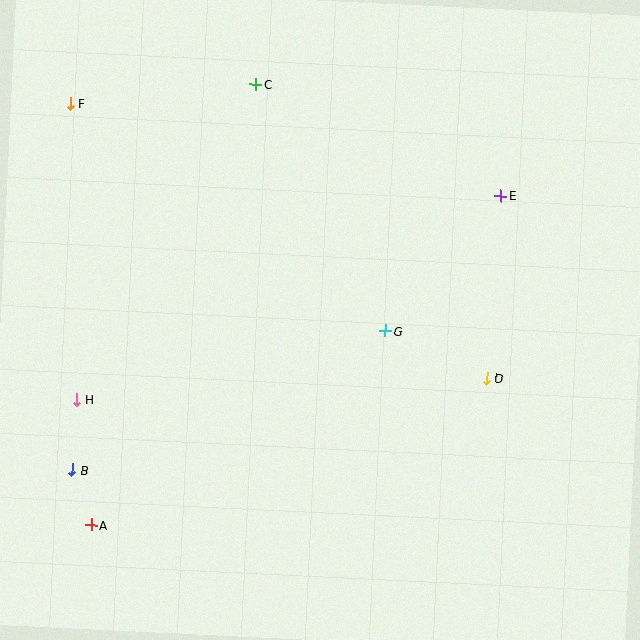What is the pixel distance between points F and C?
The distance between F and C is 187 pixels.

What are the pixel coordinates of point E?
Point E is at (501, 196).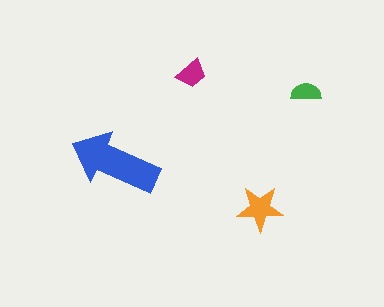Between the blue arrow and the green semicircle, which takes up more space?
The blue arrow.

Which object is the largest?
The blue arrow.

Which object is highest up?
The magenta trapezoid is topmost.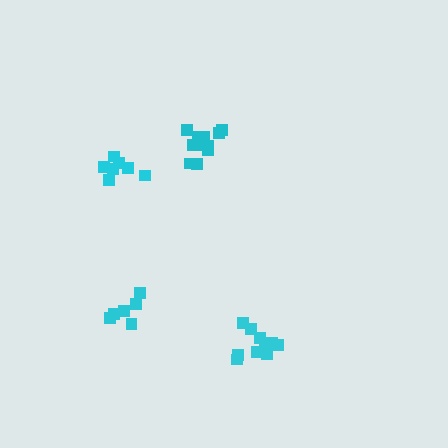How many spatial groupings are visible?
There are 4 spatial groupings.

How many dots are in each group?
Group 1: 10 dots, Group 2: 7 dots, Group 3: 11 dots, Group 4: 6 dots (34 total).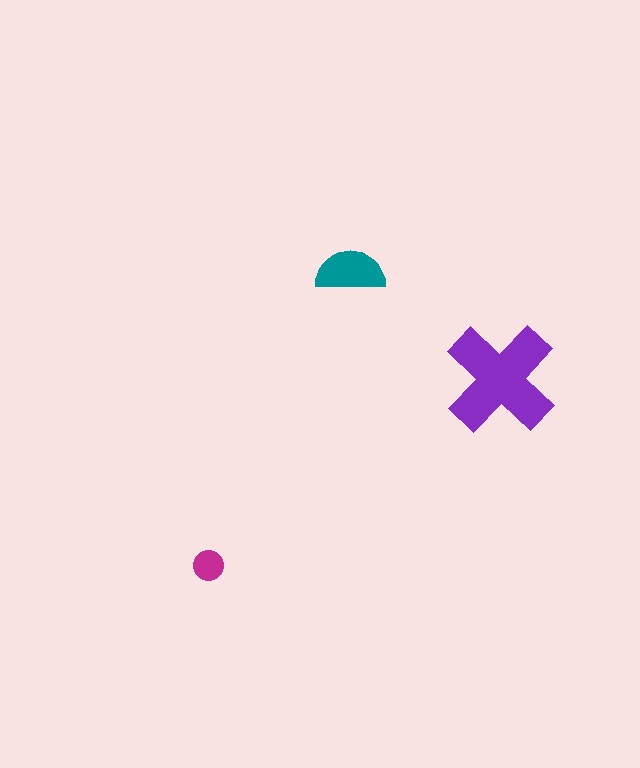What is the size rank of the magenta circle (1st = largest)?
3rd.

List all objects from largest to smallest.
The purple cross, the teal semicircle, the magenta circle.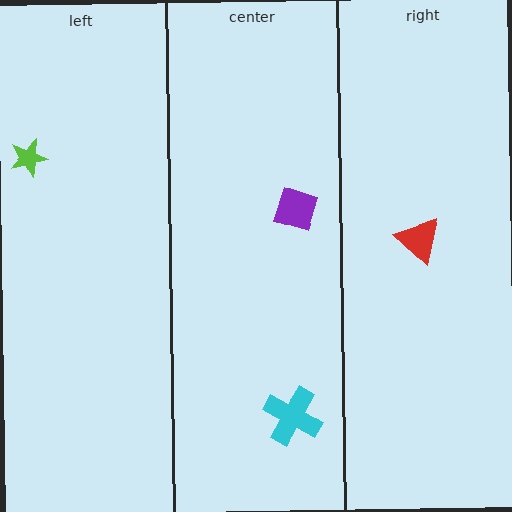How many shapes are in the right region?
1.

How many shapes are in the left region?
1.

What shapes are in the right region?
The red triangle.